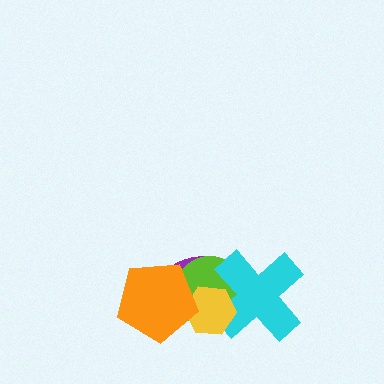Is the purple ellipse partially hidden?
Yes, it is partially covered by another shape.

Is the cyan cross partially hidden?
Yes, it is partially covered by another shape.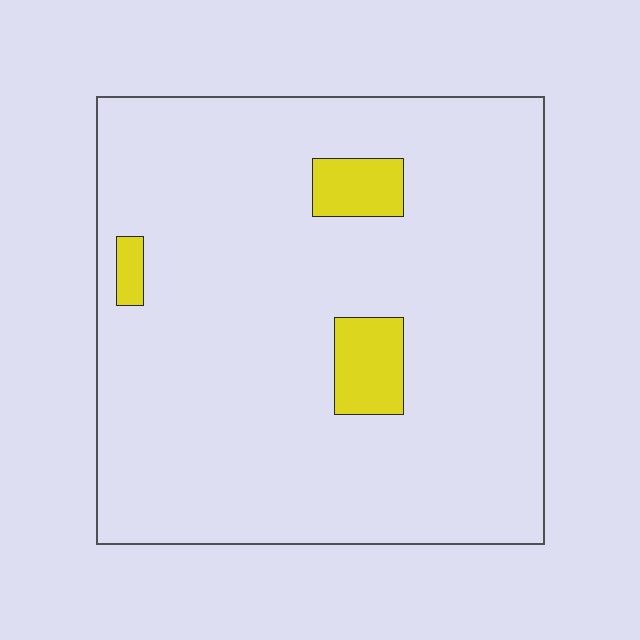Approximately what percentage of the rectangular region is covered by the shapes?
Approximately 5%.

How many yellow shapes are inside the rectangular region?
3.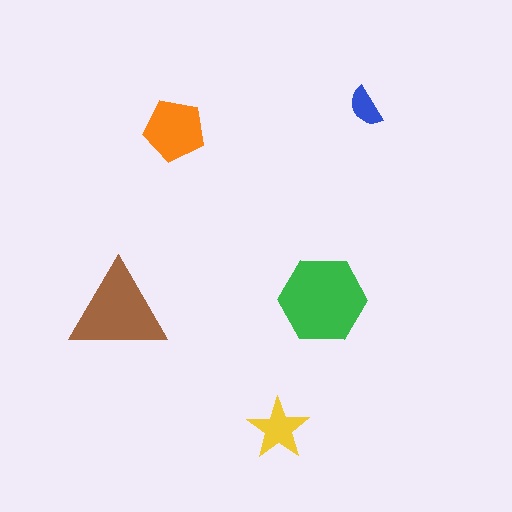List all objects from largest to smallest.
The green hexagon, the brown triangle, the orange pentagon, the yellow star, the blue semicircle.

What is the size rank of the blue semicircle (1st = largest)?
5th.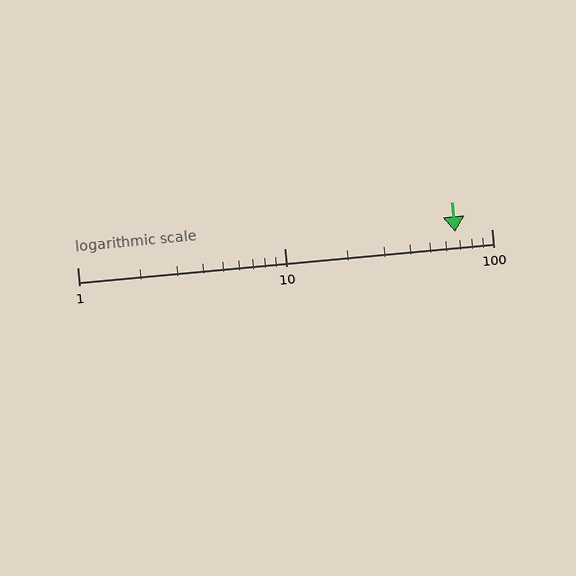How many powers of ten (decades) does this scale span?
The scale spans 2 decades, from 1 to 100.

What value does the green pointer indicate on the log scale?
The pointer indicates approximately 67.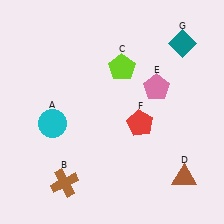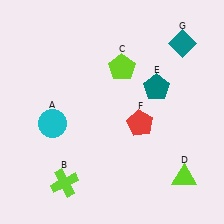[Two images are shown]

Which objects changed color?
B changed from brown to lime. D changed from brown to lime. E changed from pink to teal.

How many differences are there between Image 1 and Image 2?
There are 3 differences between the two images.